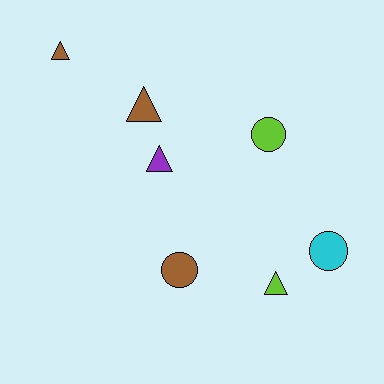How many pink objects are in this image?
There are no pink objects.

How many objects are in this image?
There are 7 objects.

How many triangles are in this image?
There are 4 triangles.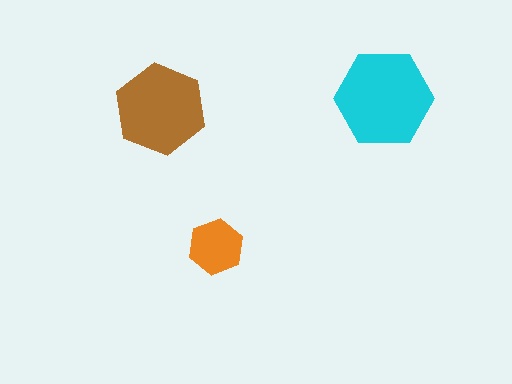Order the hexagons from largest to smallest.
the cyan one, the brown one, the orange one.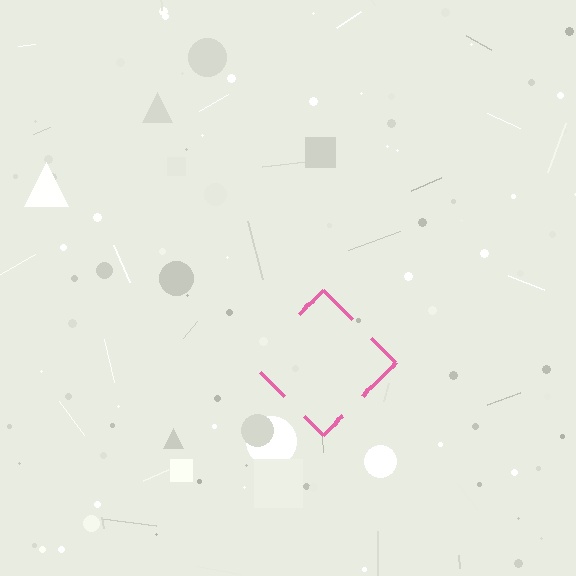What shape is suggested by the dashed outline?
The dashed outline suggests a diamond.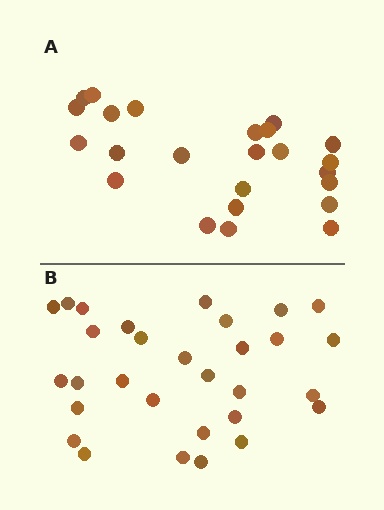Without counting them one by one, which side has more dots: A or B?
Region B (the bottom region) has more dots.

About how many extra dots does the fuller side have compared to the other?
Region B has about 6 more dots than region A.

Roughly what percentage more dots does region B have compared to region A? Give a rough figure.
About 25% more.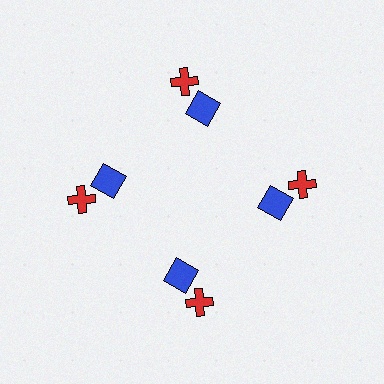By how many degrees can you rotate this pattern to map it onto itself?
The pattern maps onto itself every 90 degrees of rotation.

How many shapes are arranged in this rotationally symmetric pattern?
There are 8 shapes, arranged in 4 groups of 2.